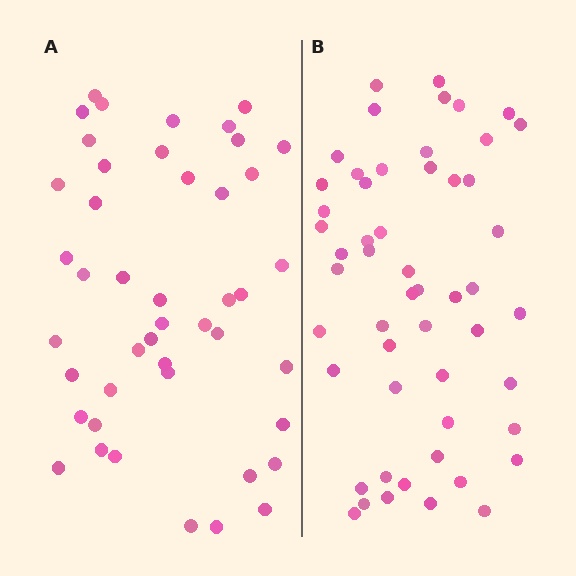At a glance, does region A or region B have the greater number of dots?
Region B (the right region) has more dots.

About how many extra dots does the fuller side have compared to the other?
Region B has roughly 8 or so more dots than region A.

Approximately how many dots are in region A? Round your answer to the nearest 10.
About 40 dots. (The exact count is 45, which rounds to 40.)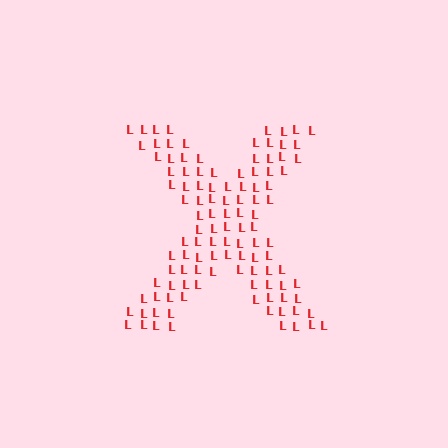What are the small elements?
The small elements are letter L's.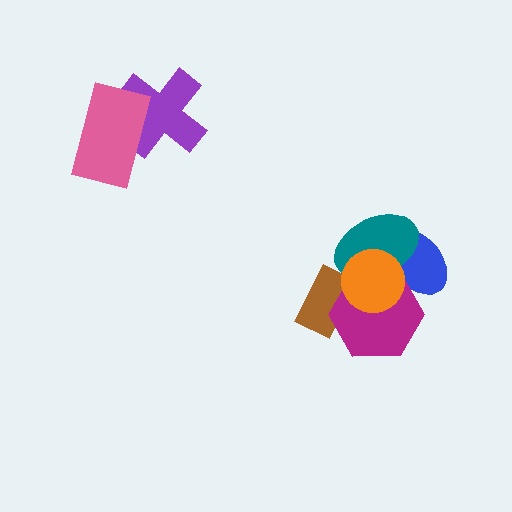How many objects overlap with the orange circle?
4 objects overlap with the orange circle.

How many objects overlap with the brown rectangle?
2 objects overlap with the brown rectangle.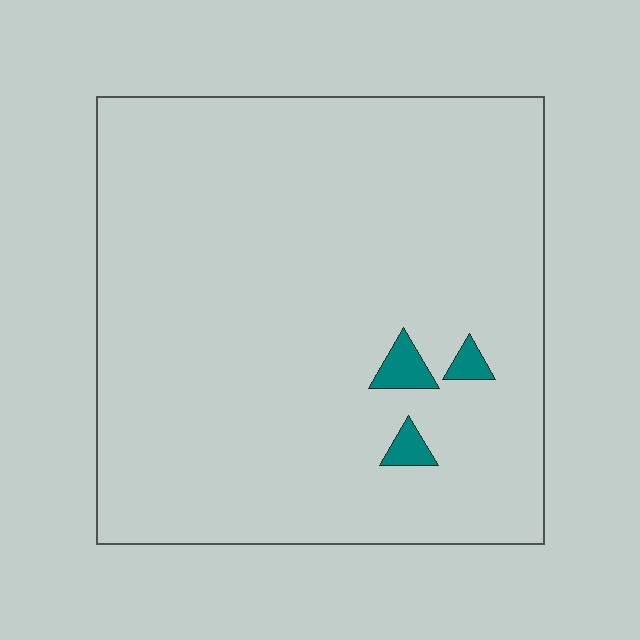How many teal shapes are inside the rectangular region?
3.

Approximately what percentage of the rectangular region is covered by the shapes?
Approximately 5%.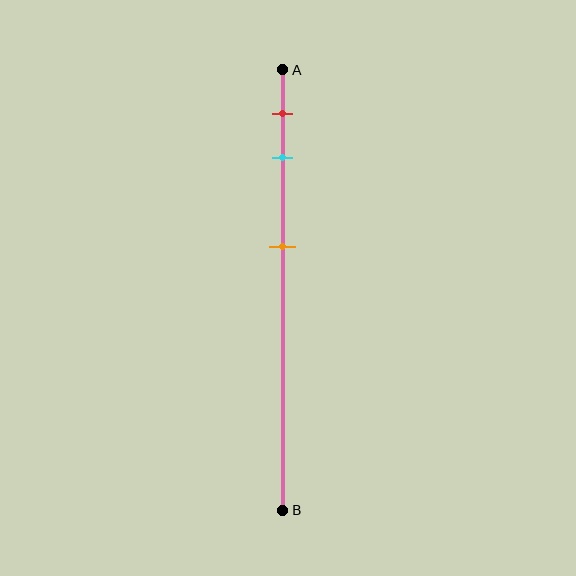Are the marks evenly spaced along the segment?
No, the marks are not evenly spaced.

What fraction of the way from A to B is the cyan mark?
The cyan mark is approximately 20% (0.2) of the way from A to B.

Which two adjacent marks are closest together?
The red and cyan marks are the closest adjacent pair.